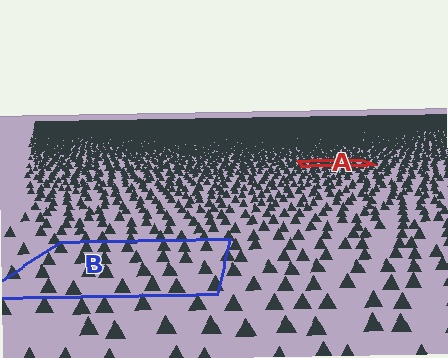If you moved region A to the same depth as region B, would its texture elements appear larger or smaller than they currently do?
They would appear larger. At a closer depth, the same texture elements are projected at a bigger on-screen size.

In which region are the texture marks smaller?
The texture marks are smaller in region A, because it is farther away.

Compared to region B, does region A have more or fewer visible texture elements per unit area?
Region A has more texture elements per unit area — they are packed more densely because it is farther away.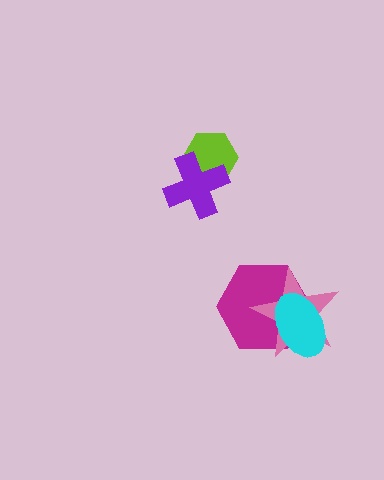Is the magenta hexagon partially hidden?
Yes, it is partially covered by another shape.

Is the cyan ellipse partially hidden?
No, no other shape covers it.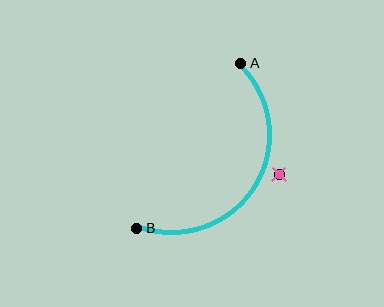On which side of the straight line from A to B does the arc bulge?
The arc bulges to the right of the straight line connecting A and B.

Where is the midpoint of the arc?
The arc midpoint is the point on the curve farthest from the straight line joining A and B. It sits to the right of that line.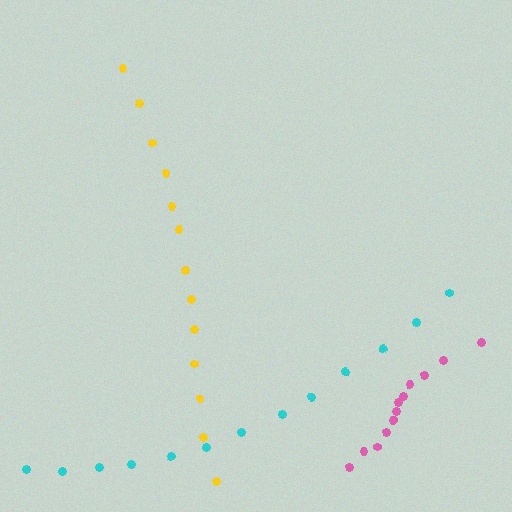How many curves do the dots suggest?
There are 3 distinct paths.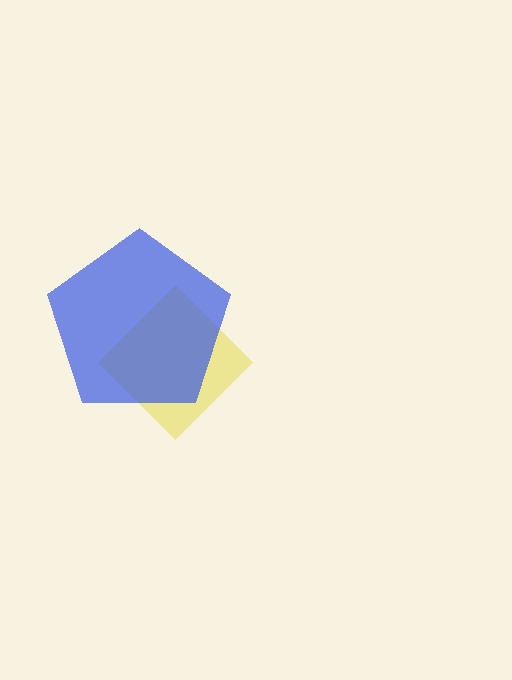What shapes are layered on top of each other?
The layered shapes are: a yellow diamond, a blue pentagon.